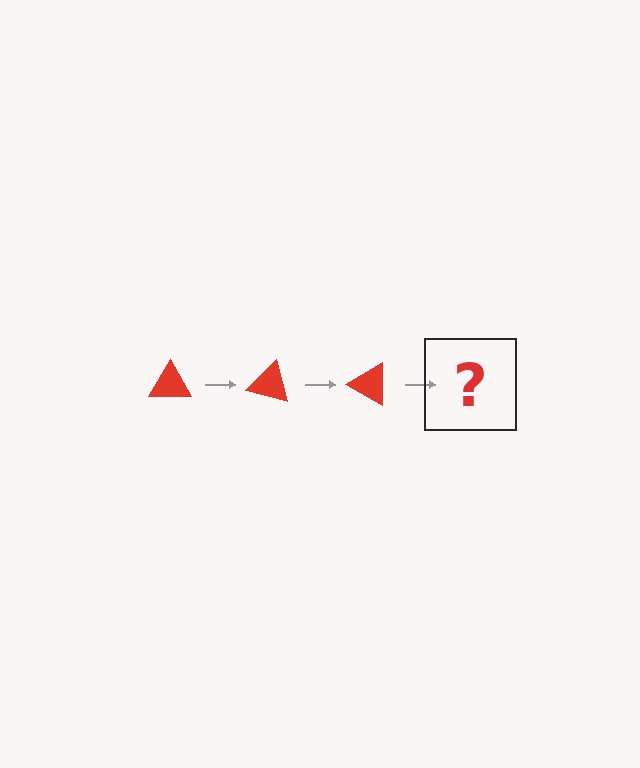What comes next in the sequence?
The next element should be a red triangle rotated 45 degrees.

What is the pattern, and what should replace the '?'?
The pattern is that the triangle rotates 15 degrees each step. The '?' should be a red triangle rotated 45 degrees.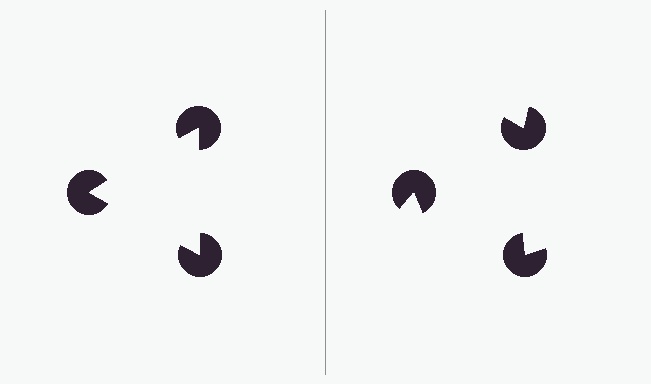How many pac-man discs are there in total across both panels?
6 — 3 on each side.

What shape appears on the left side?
An illusory triangle.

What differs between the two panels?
The pac-man discs are positioned identically on both sides; only the wedge orientations differ. On the left they align to a triangle; on the right they are misaligned.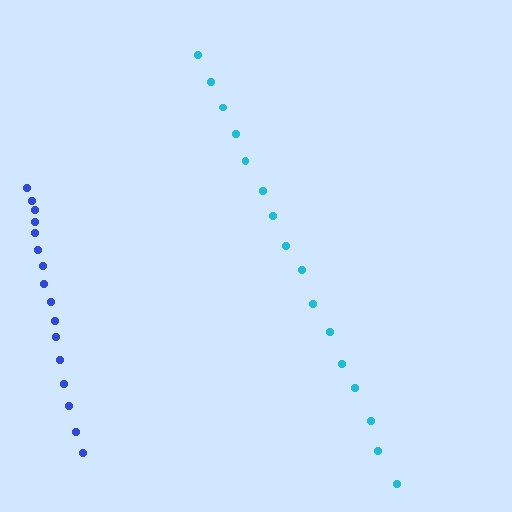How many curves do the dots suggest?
There are 2 distinct paths.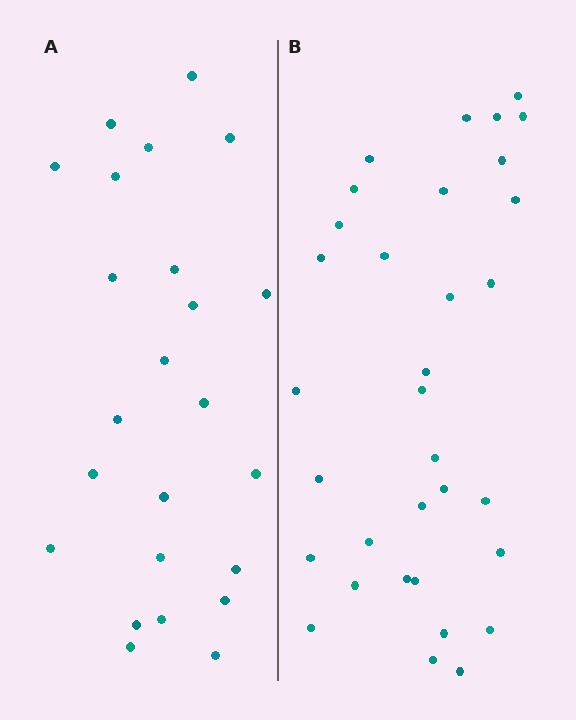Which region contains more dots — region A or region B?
Region B (the right region) has more dots.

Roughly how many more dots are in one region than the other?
Region B has roughly 8 or so more dots than region A.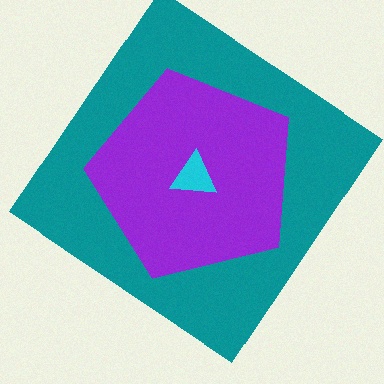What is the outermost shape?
The teal diamond.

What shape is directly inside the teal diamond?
The purple pentagon.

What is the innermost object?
The cyan triangle.